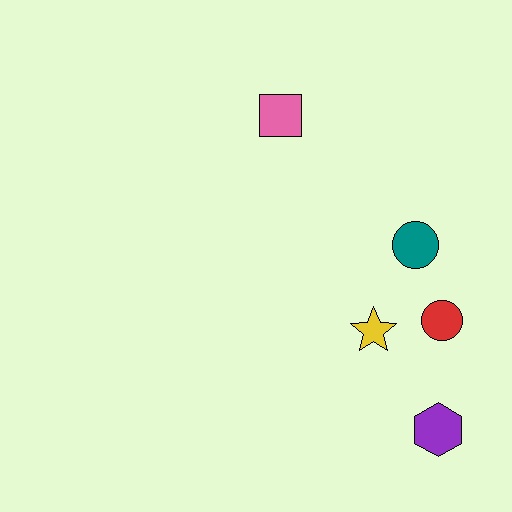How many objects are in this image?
There are 5 objects.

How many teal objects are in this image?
There is 1 teal object.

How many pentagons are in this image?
There are no pentagons.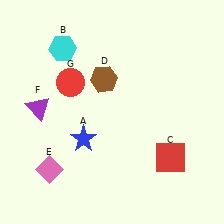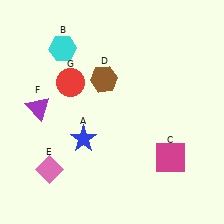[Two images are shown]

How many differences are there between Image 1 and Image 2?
There is 1 difference between the two images.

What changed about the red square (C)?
In Image 1, C is red. In Image 2, it changed to magenta.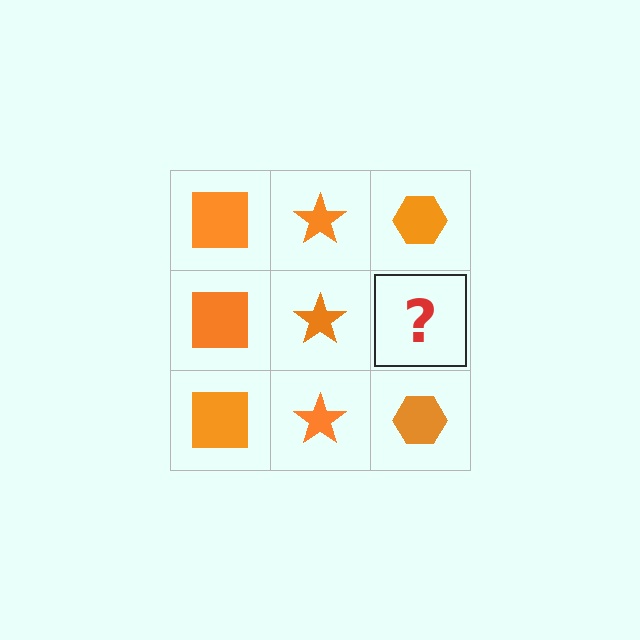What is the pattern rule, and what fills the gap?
The rule is that each column has a consistent shape. The gap should be filled with an orange hexagon.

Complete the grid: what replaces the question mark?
The question mark should be replaced with an orange hexagon.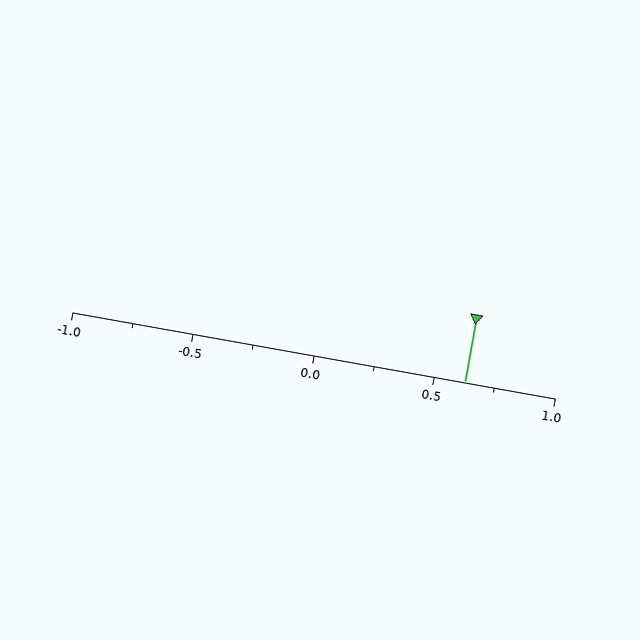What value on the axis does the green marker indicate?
The marker indicates approximately 0.62.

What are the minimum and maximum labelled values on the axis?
The axis runs from -1.0 to 1.0.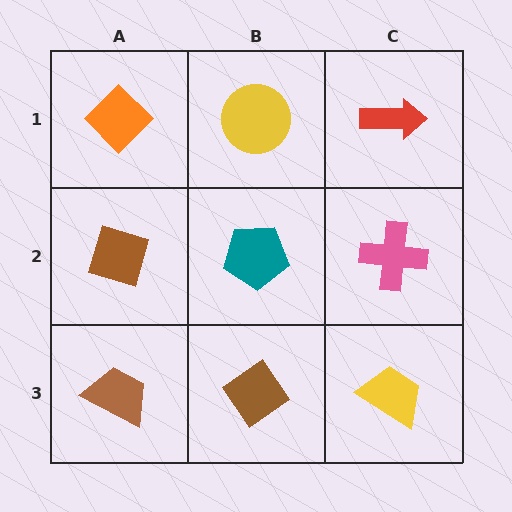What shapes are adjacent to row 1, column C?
A pink cross (row 2, column C), a yellow circle (row 1, column B).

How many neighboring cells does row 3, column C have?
2.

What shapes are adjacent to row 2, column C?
A red arrow (row 1, column C), a yellow trapezoid (row 3, column C), a teal pentagon (row 2, column B).